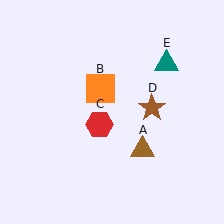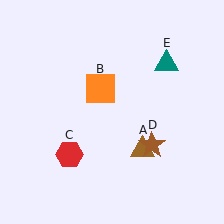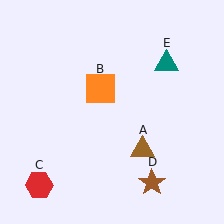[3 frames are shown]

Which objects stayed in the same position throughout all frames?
Brown triangle (object A) and orange square (object B) and teal triangle (object E) remained stationary.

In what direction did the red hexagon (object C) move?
The red hexagon (object C) moved down and to the left.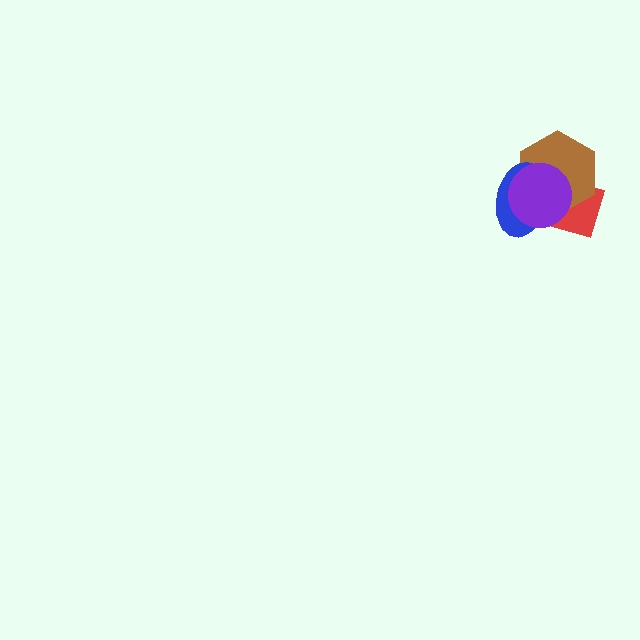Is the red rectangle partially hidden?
Yes, it is partially covered by another shape.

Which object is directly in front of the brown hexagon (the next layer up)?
The blue ellipse is directly in front of the brown hexagon.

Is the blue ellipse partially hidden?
Yes, it is partially covered by another shape.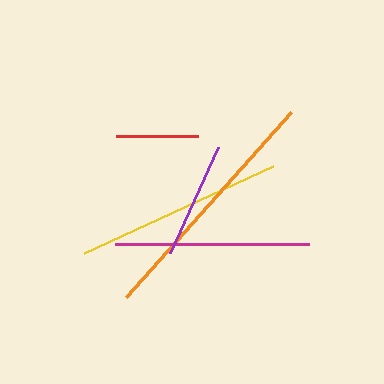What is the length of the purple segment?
The purple segment is approximately 116 pixels long.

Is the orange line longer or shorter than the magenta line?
The orange line is longer than the magenta line.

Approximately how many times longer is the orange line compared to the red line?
The orange line is approximately 3.0 times the length of the red line.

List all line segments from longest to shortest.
From longest to shortest: orange, yellow, magenta, purple, red.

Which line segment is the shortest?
The red line is the shortest at approximately 82 pixels.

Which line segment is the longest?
The orange line is the longest at approximately 247 pixels.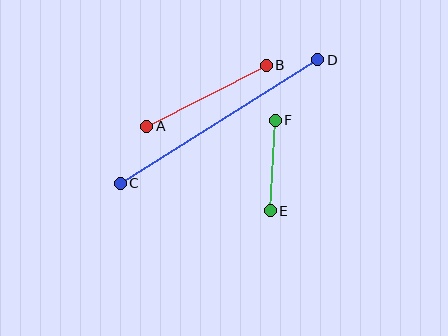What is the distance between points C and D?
The distance is approximately 233 pixels.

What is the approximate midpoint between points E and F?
The midpoint is at approximately (273, 165) pixels.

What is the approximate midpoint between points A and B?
The midpoint is at approximately (206, 96) pixels.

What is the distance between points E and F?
The distance is approximately 91 pixels.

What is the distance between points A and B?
The distance is approximately 135 pixels.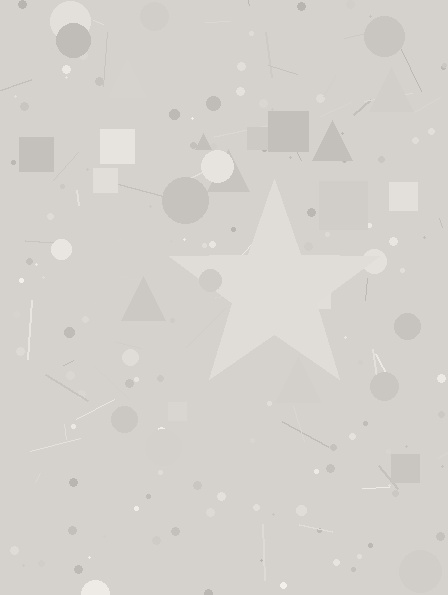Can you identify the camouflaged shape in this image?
The camouflaged shape is a star.